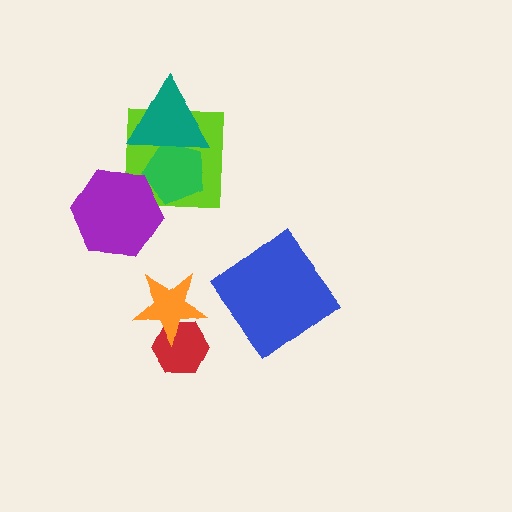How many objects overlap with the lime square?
3 objects overlap with the lime square.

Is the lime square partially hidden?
Yes, it is partially covered by another shape.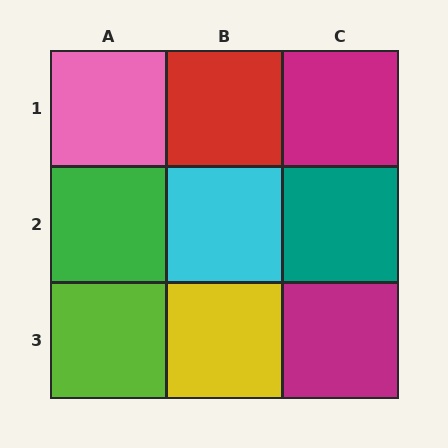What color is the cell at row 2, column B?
Cyan.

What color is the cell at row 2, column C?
Teal.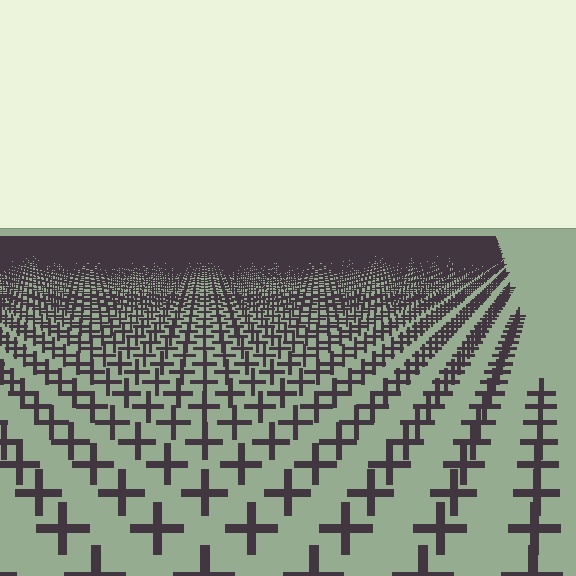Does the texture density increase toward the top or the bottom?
Density increases toward the top.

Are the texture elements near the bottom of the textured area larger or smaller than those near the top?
Larger. Near the bottom, elements are closer to the viewer and appear at a bigger on-screen size.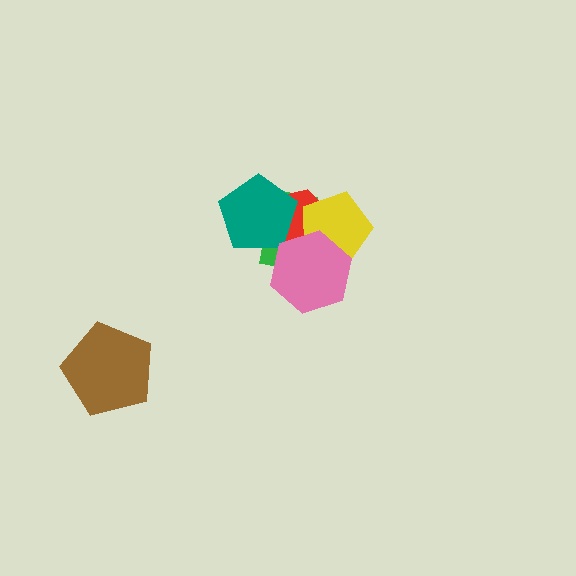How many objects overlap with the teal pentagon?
2 objects overlap with the teal pentagon.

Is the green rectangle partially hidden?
Yes, it is partially covered by another shape.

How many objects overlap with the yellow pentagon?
3 objects overlap with the yellow pentagon.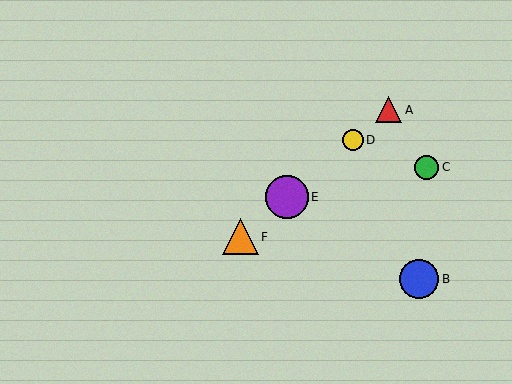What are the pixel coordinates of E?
Object E is at (287, 197).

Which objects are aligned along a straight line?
Objects A, D, E, F are aligned along a straight line.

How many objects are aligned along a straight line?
4 objects (A, D, E, F) are aligned along a straight line.